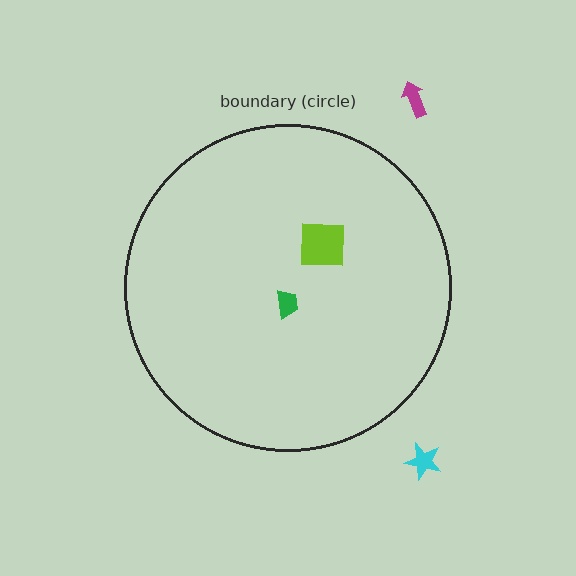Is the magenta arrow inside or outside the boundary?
Outside.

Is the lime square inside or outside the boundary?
Inside.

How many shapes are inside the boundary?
2 inside, 2 outside.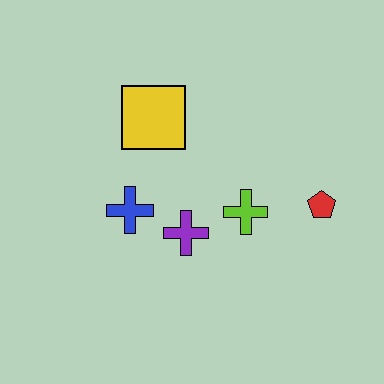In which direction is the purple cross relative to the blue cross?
The purple cross is to the right of the blue cross.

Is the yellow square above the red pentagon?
Yes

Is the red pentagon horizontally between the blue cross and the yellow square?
No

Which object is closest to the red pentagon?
The lime cross is closest to the red pentagon.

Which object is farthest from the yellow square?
The red pentagon is farthest from the yellow square.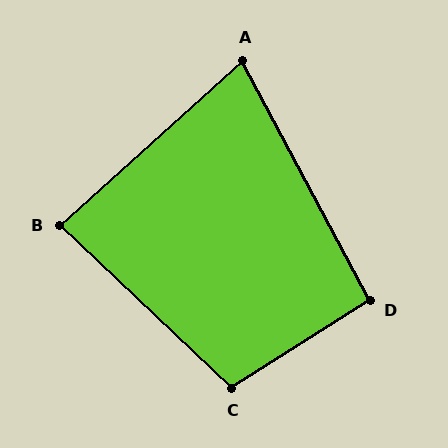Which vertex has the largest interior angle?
C, at approximately 104 degrees.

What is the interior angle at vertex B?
Approximately 85 degrees (approximately right).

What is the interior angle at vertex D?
Approximately 95 degrees (approximately right).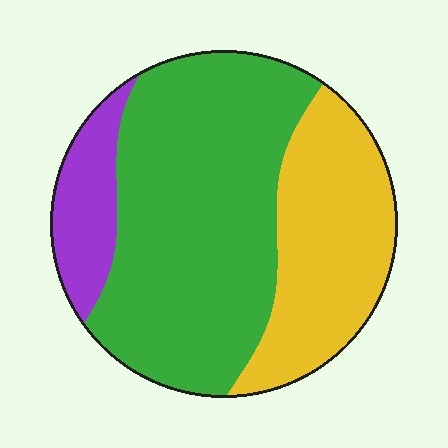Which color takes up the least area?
Purple, at roughly 10%.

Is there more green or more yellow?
Green.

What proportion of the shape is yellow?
Yellow covers roughly 30% of the shape.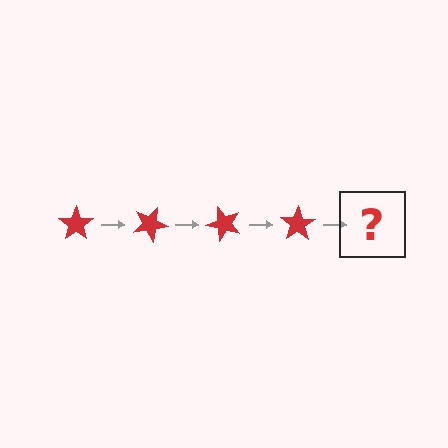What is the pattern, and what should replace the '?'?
The pattern is that the star rotates 25 degrees each step. The '?' should be a red star rotated 100 degrees.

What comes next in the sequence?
The next element should be a red star rotated 100 degrees.